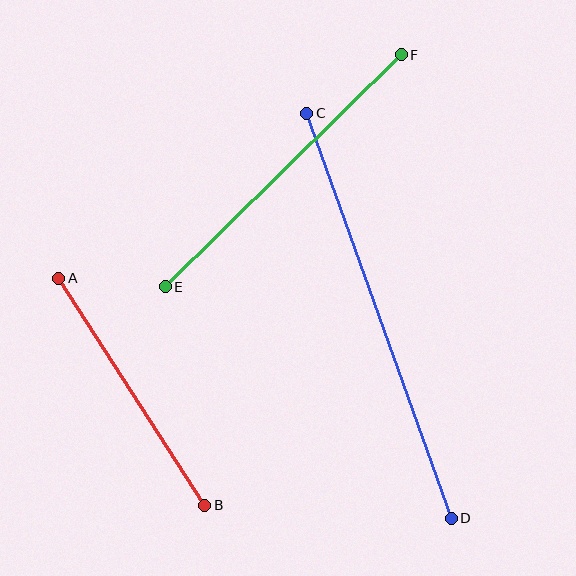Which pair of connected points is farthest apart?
Points C and D are farthest apart.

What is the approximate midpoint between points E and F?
The midpoint is at approximately (283, 171) pixels.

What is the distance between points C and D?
The distance is approximately 430 pixels.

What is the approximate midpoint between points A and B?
The midpoint is at approximately (132, 392) pixels.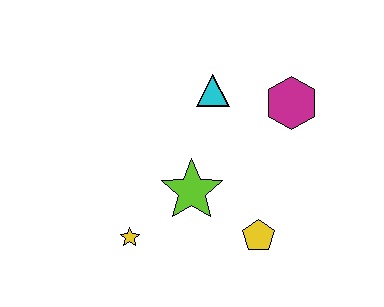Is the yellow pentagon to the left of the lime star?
No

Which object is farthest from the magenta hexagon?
The yellow star is farthest from the magenta hexagon.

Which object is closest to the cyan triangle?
The magenta hexagon is closest to the cyan triangle.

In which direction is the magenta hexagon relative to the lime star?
The magenta hexagon is to the right of the lime star.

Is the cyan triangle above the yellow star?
Yes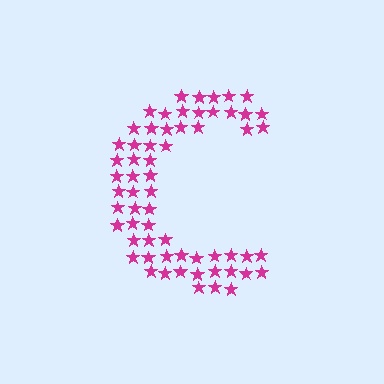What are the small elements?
The small elements are stars.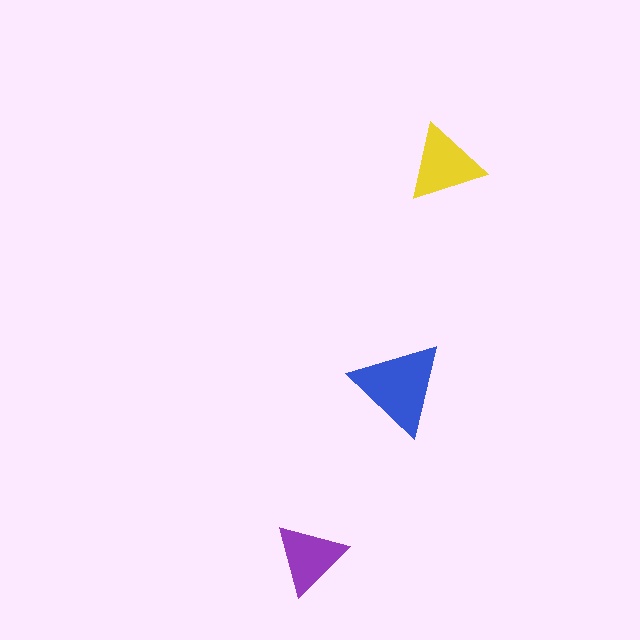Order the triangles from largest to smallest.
the blue one, the yellow one, the purple one.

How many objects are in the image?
There are 3 objects in the image.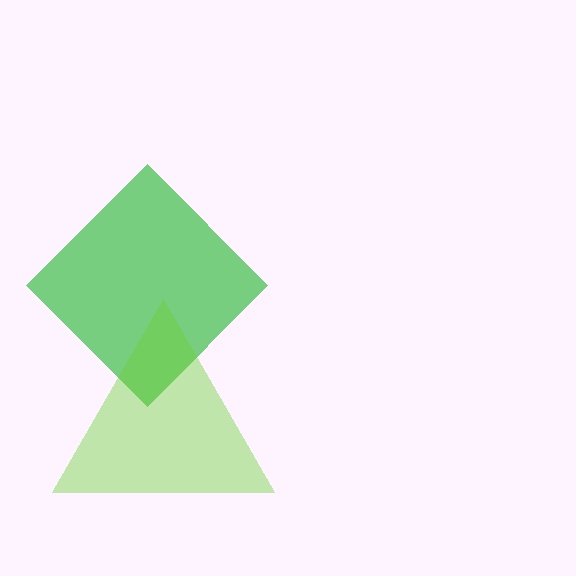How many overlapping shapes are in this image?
There are 2 overlapping shapes in the image.